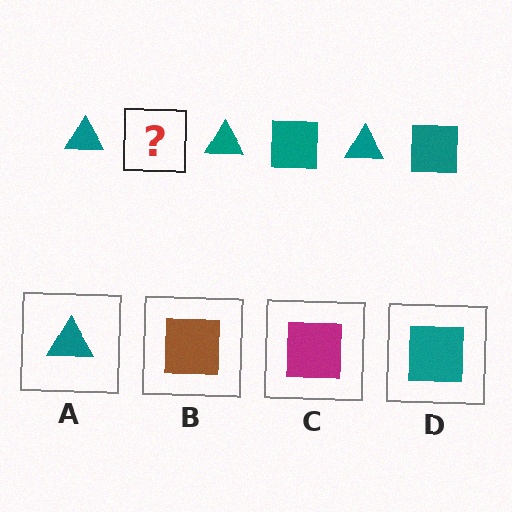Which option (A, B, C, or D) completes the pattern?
D.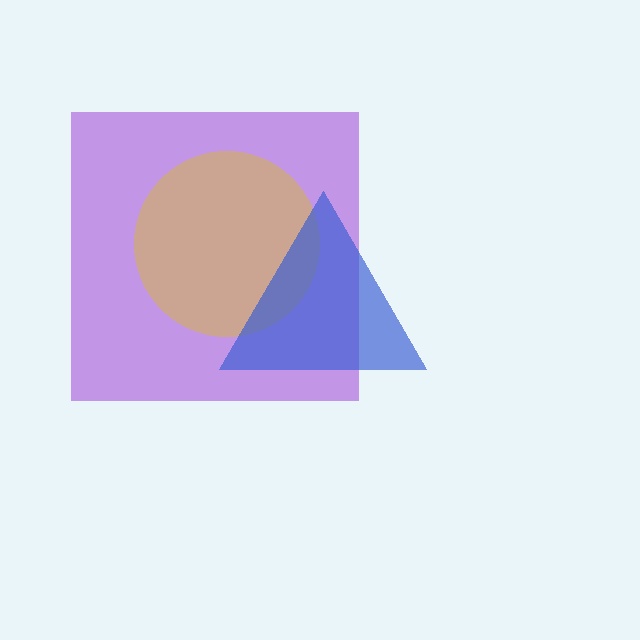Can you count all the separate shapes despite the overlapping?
Yes, there are 3 separate shapes.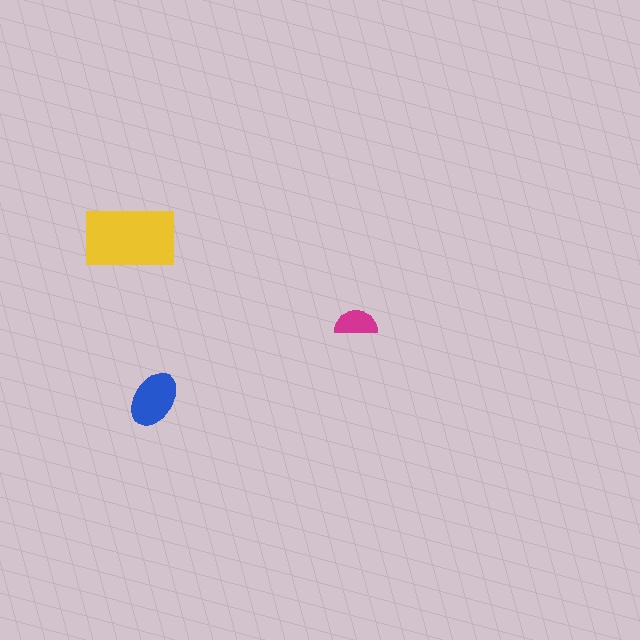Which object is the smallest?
The magenta semicircle.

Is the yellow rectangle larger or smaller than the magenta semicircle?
Larger.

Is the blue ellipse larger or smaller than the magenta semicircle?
Larger.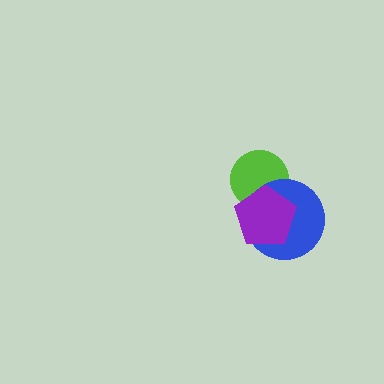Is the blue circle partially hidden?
Yes, it is partially covered by another shape.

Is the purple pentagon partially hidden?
No, no other shape covers it.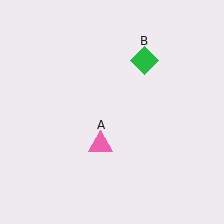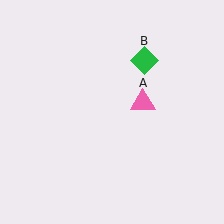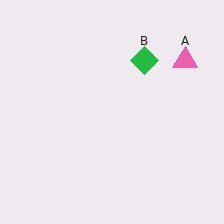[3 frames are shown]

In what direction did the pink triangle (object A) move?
The pink triangle (object A) moved up and to the right.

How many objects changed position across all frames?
1 object changed position: pink triangle (object A).